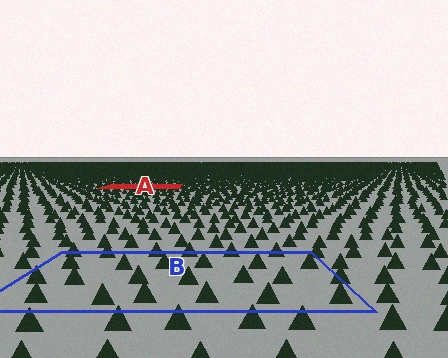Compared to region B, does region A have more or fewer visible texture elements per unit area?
Region A has more texture elements per unit area — they are packed more densely because it is farther away.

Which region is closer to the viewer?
Region B is closer. The texture elements there are larger and more spread out.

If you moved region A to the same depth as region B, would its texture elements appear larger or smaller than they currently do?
They would appear larger. At a closer depth, the same texture elements are projected at a bigger on-screen size.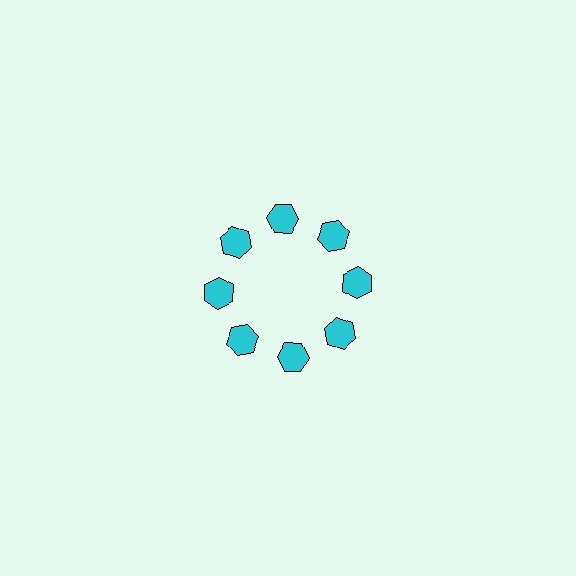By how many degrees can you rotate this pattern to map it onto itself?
The pattern maps onto itself every 45 degrees of rotation.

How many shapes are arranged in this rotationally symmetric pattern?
There are 8 shapes, arranged in 8 groups of 1.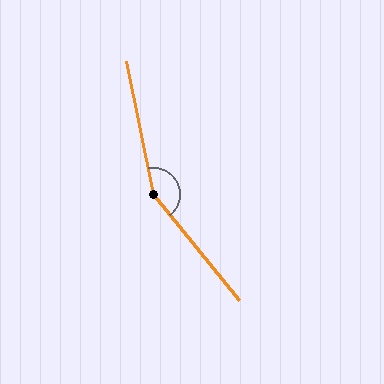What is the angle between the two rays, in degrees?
Approximately 152 degrees.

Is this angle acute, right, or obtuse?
It is obtuse.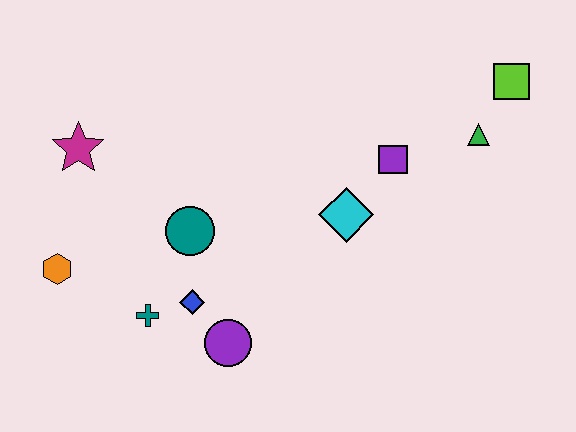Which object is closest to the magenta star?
The orange hexagon is closest to the magenta star.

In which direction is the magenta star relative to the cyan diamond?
The magenta star is to the left of the cyan diamond.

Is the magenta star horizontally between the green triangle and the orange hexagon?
Yes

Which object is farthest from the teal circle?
The lime square is farthest from the teal circle.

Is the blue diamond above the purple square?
No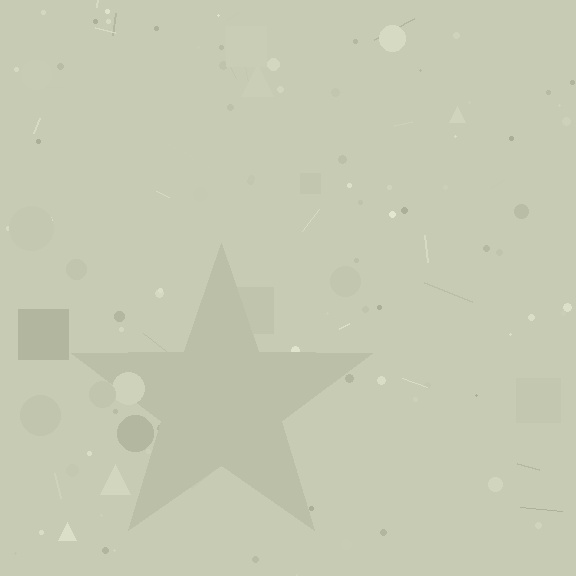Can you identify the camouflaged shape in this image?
The camouflaged shape is a star.